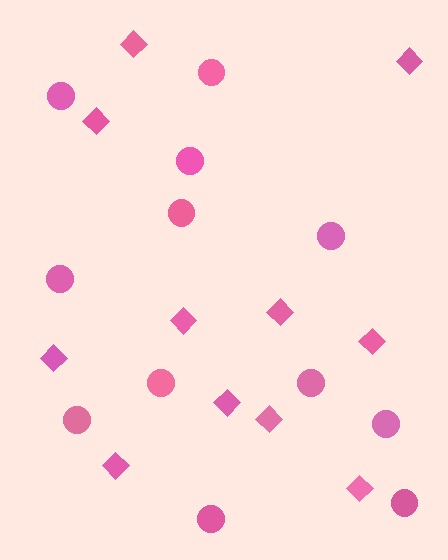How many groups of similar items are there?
There are 2 groups: one group of circles (12) and one group of diamonds (11).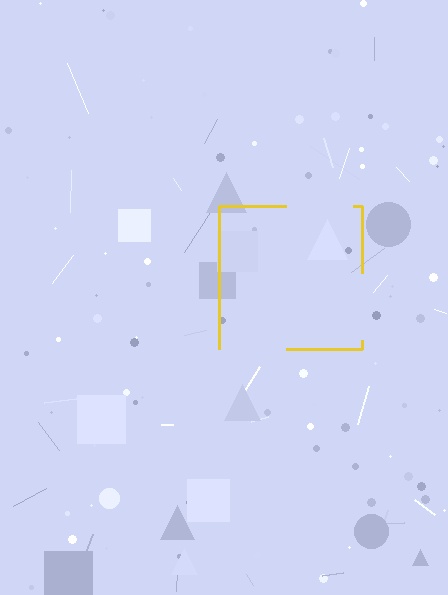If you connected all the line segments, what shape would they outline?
They would outline a square.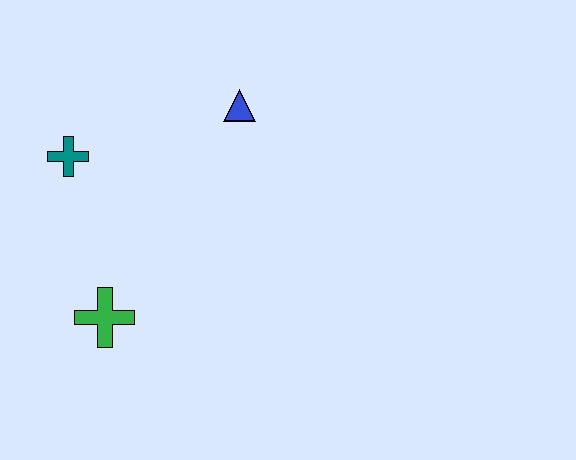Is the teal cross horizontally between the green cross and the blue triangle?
No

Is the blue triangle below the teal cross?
No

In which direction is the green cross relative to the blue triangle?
The green cross is below the blue triangle.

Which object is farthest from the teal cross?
The blue triangle is farthest from the teal cross.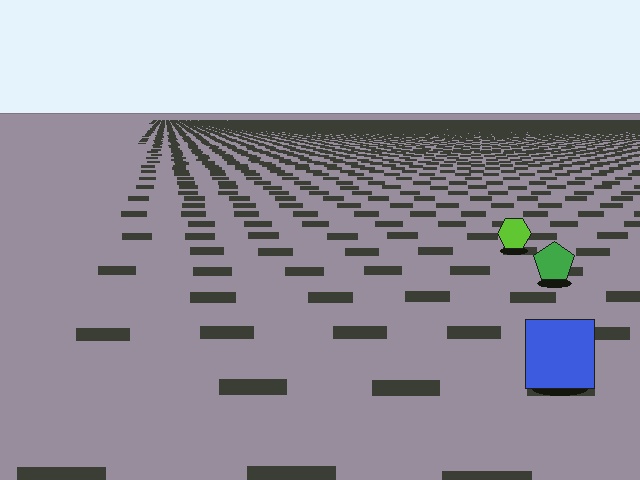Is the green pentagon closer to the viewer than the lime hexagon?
Yes. The green pentagon is closer — you can tell from the texture gradient: the ground texture is coarser near it.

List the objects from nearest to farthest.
From nearest to farthest: the blue square, the green pentagon, the lime hexagon.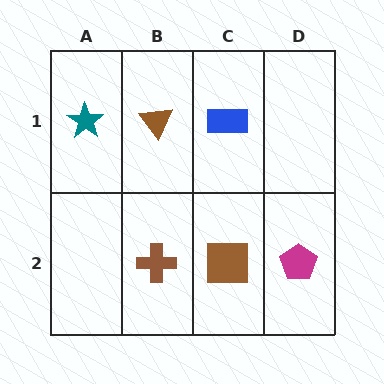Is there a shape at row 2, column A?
No, that cell is empty.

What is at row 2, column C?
A brown square.